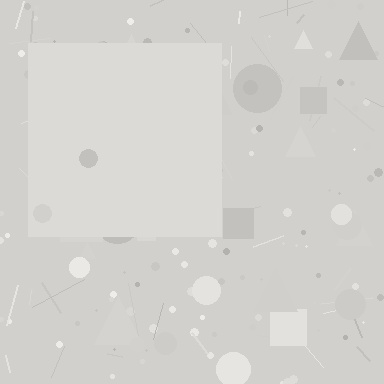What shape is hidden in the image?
A square is hidden in the image.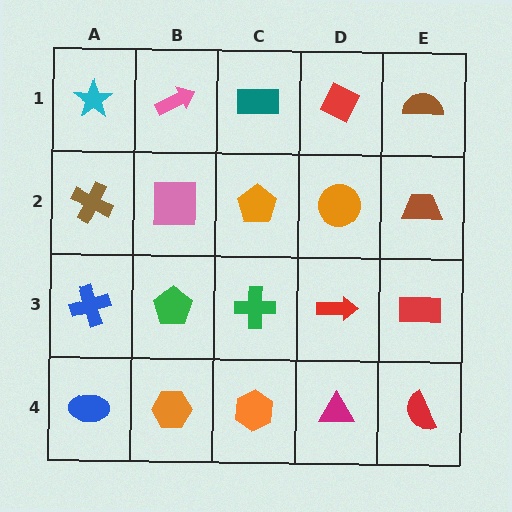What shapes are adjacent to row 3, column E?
A brown trapezoid (row 2, column E), a red semicircle (row 4, column E), a red arrow (row 3, column D).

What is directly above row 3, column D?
An orange circle.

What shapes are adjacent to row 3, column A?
A brown cross (row 2, column A), a blue ellipse (row 4, column A), a green pentagon (row 3, column B).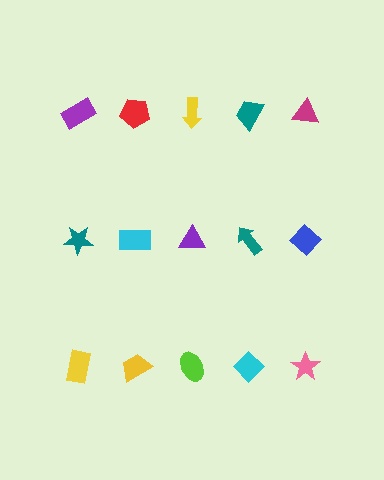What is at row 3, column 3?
A lime ellipse.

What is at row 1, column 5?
A magenta triangle.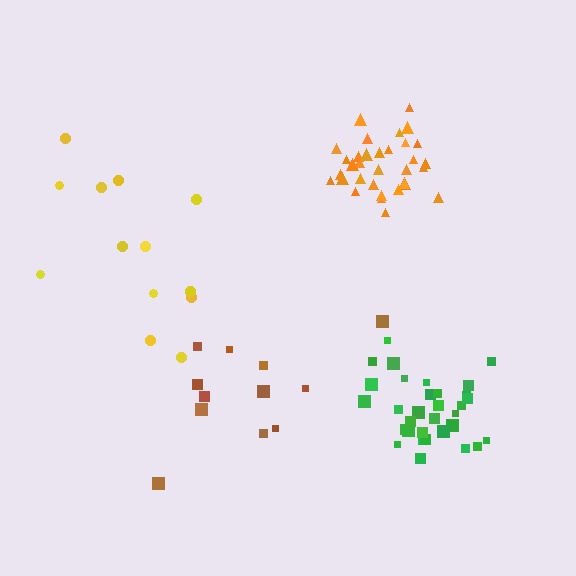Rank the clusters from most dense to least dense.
green, orange, yellow, brown.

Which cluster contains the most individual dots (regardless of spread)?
Orange (35).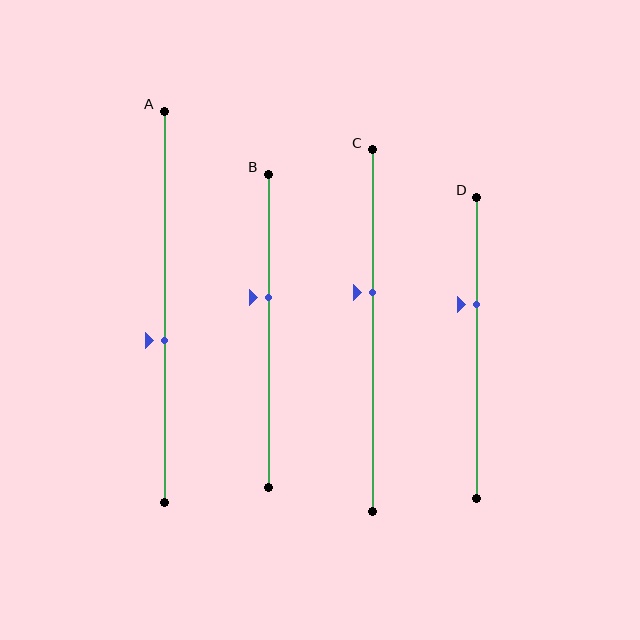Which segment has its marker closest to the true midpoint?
Segment A has its marker closest to the true midpoint.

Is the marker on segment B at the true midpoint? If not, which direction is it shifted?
No, the marker on segment B is shifted upward by about 11% of the segment length.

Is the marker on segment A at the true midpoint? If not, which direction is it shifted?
No, the marker on segment A is shifted downward by about 9% of the segment length.